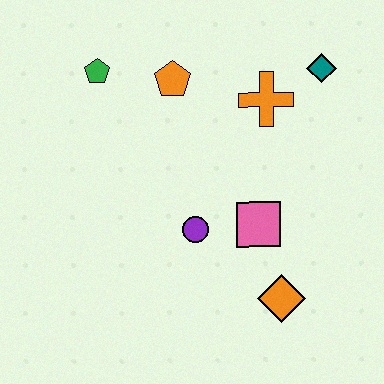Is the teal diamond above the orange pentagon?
Yes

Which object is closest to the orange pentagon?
The green pentagon is closest to the orange pentagon.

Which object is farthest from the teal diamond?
The orange diamond is farthest from the teal diamond.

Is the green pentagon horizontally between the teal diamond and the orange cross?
No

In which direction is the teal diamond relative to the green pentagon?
The teal diamond is to the right of the green pentagon.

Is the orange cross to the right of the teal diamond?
No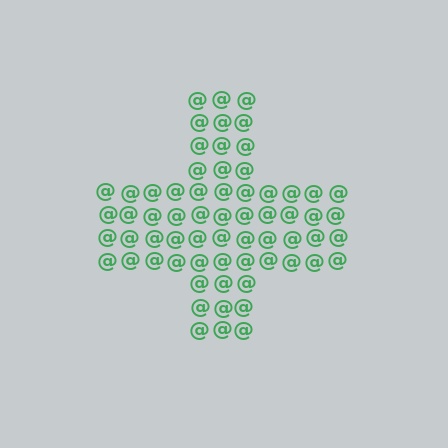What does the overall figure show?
The overall figure shows a cross.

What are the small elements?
The small elements are at signs.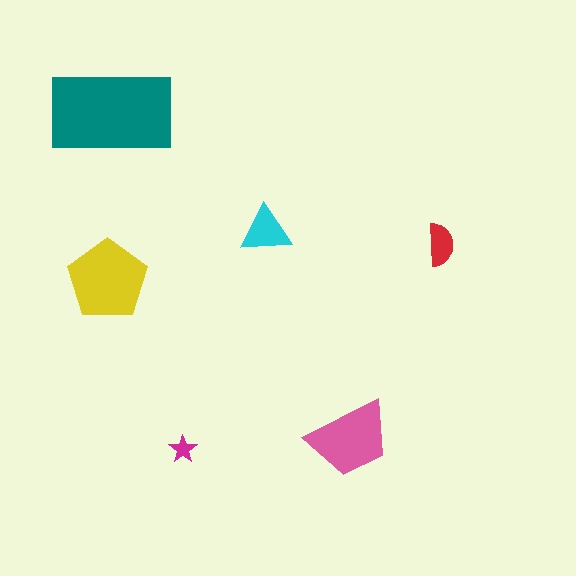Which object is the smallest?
The magenta star.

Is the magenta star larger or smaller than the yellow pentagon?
Smaller.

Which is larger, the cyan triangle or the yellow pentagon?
The yellow pentagon.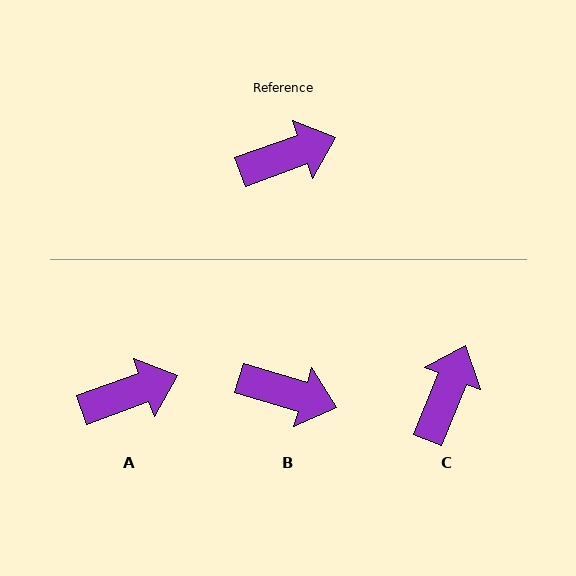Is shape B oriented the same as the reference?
No, it is off by about 37 degrees.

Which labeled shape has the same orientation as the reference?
A.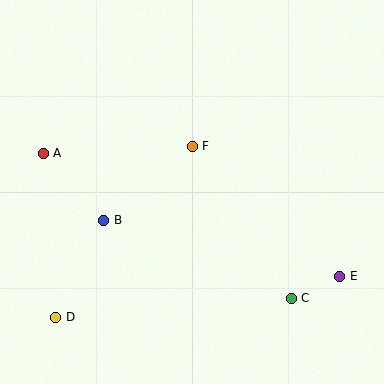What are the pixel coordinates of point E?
Point E is at (340, 276).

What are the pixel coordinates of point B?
Point B is at (104, 220).